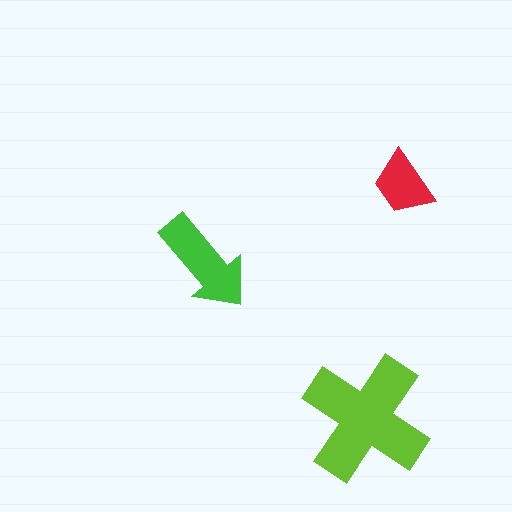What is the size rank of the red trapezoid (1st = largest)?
3rd.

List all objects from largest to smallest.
The lime cross, the green arrow, the red trapezoid.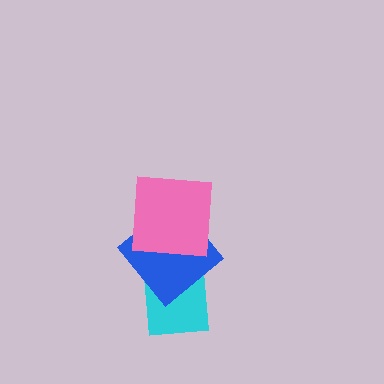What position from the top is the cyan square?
The cyan square is 3rd from the top.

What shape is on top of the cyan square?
The blue diamond is on top of the cyan square.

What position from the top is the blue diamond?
The blue diamond is 2nd from the top.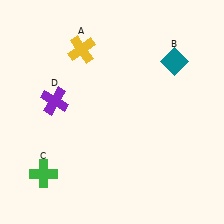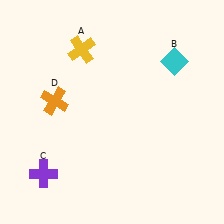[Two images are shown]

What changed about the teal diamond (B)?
In Image 1, B is teal. In Image 2, it changed to cyan.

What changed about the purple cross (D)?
In Image 1, D is purple. In Image 2, it changed to orange.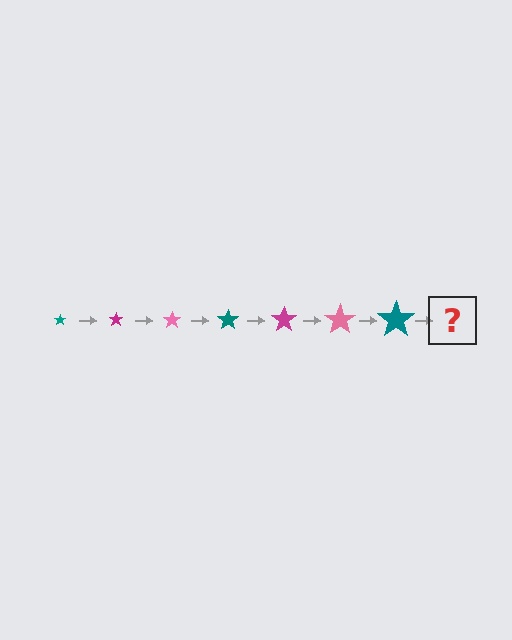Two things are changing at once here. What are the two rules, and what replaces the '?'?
The two rules are that the star grows larger each step and the color cycles through teal, magenta, and pink. The '?' should be a magenta star, larger than the previous one.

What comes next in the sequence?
The next element should be a magenta star, larger than the previous one.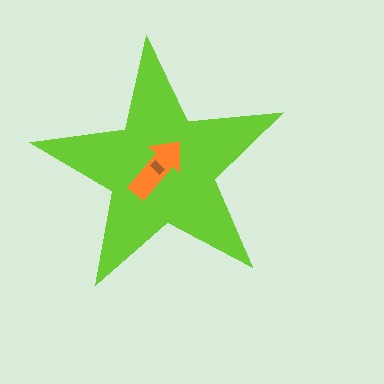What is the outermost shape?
The lime star.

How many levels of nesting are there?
3.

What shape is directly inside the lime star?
The orange arrow.